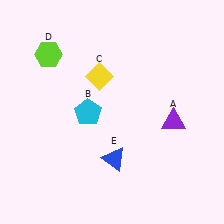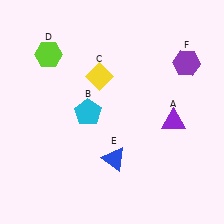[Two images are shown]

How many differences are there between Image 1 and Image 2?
There is 1 difference between the two images.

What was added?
A purple hexagon (F) was added in Image 2.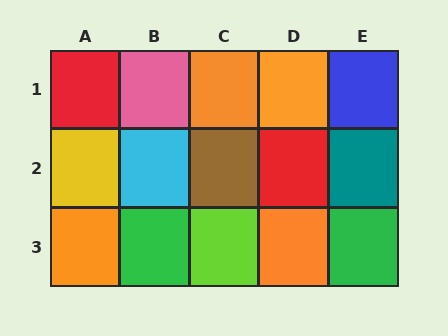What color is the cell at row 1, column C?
Orange.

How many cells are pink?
1 cell is pink.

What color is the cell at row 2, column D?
Red.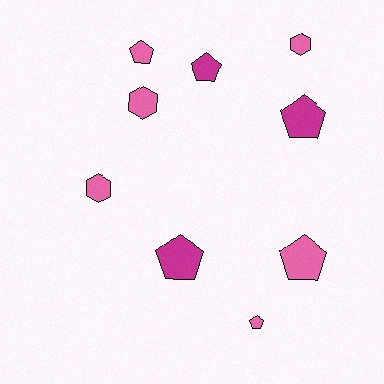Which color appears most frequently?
Pink, with 6 objects.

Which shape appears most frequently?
Pentagon, with 6 objects.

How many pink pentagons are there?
There are 3 pink pentagons.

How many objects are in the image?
There are 9 objects.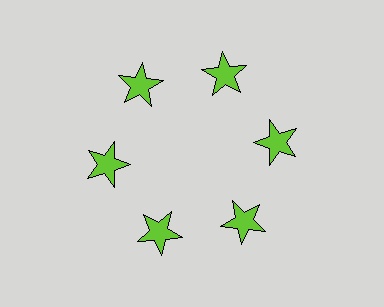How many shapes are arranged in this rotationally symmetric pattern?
There are 6 shapes, arranged in 6 groups of 1.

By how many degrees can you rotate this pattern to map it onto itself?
The pattern maps onto itself every 60 degrees of rotation.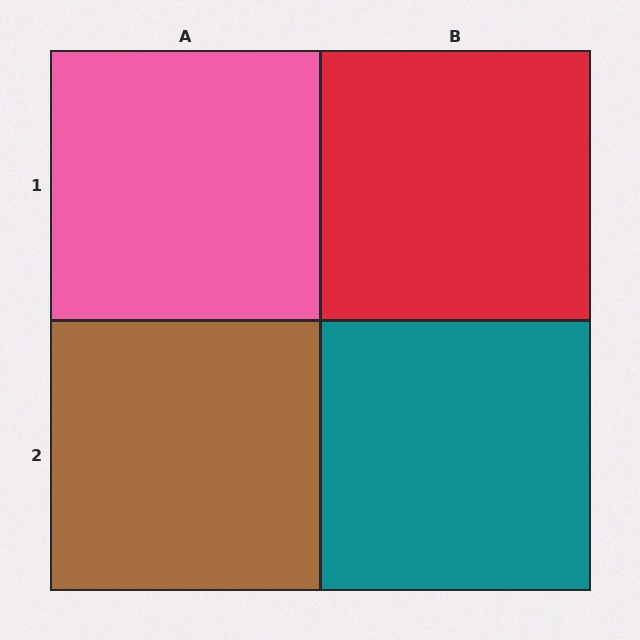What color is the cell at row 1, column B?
Red.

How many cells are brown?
1 cell is brown.